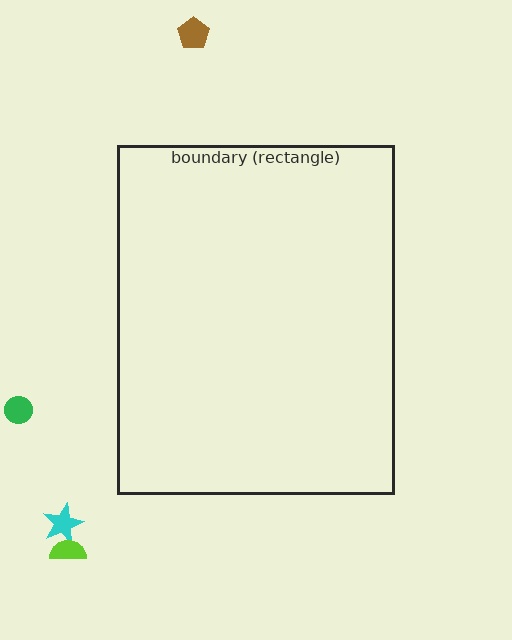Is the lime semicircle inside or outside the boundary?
Outside.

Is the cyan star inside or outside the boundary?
Outside.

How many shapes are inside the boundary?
0 inside, 4 outside.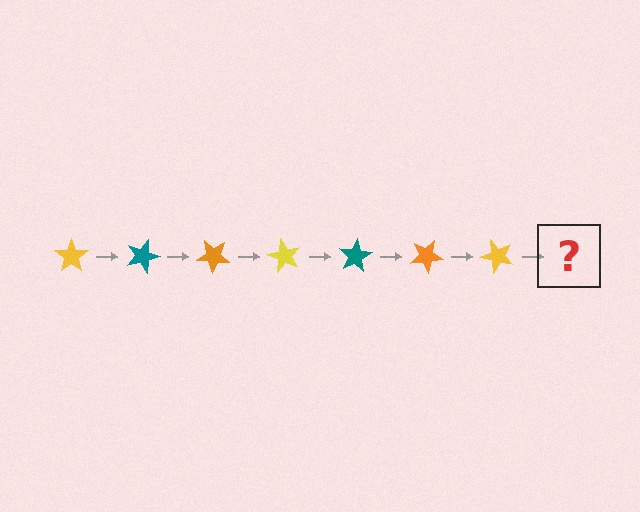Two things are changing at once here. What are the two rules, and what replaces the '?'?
The two rules are that it rotates 20 degrees each step and the color cycles through yellow, teal, and orange. The '?' should be a teal star, rotated 140 degrees from the start.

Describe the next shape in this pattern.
It should be a teal star, rotated 140 degrees from the start.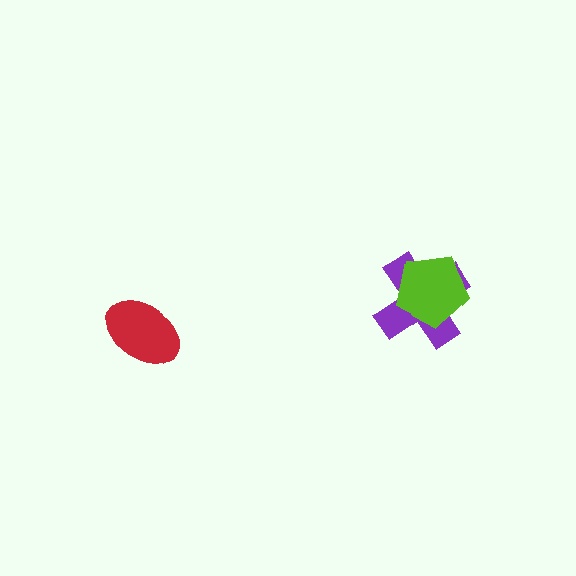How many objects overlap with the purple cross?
1 object overlaps with the purple cross.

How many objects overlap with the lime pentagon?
1 object overlaps with the lime pentagon.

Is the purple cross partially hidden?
Yes, it is partially covered by another shape.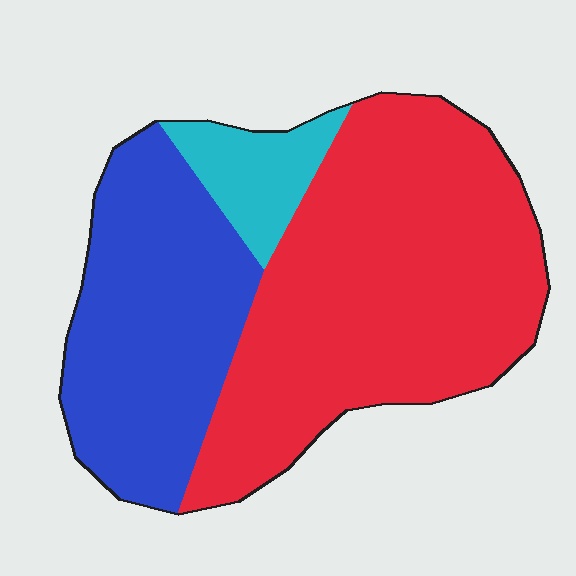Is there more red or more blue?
Red.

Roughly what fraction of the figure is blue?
Blue covers around 35% of the figure.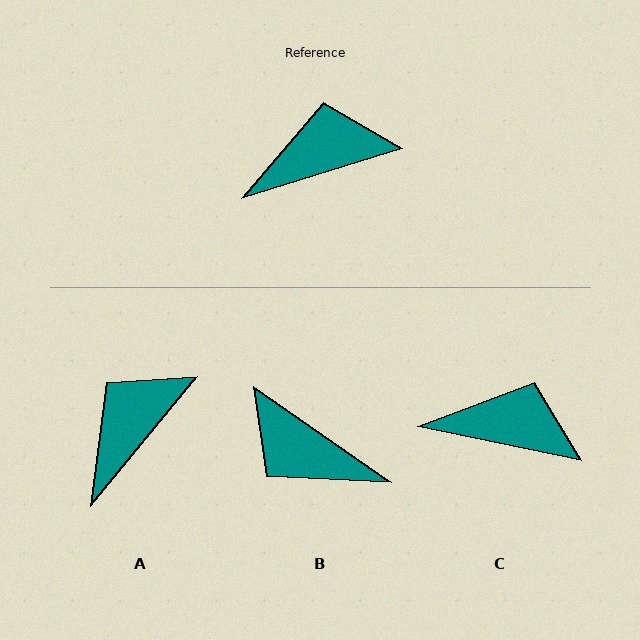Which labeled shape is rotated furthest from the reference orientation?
B, about 128 degrees away.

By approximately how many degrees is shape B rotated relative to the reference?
Approximately 128 degrees counter-clockwise.